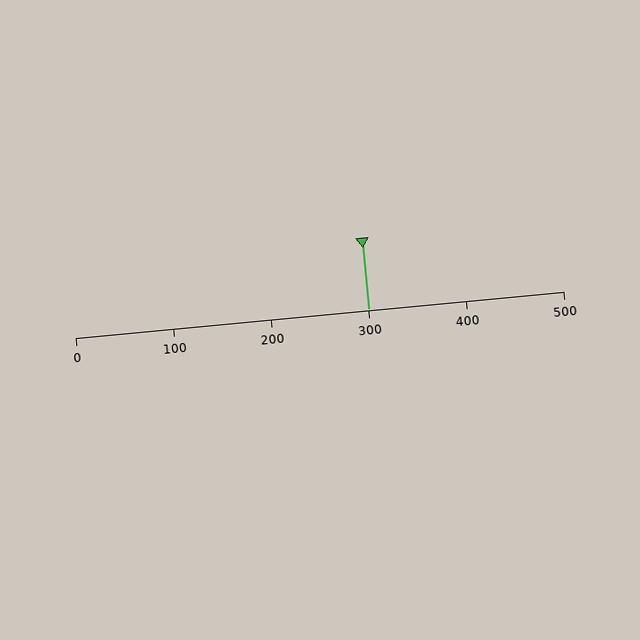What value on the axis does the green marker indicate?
The marker indicates approximately 300.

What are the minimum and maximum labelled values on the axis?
The axis runs from 0 to 500.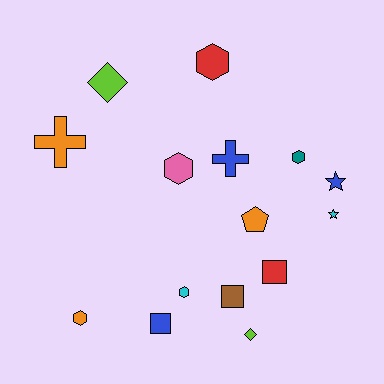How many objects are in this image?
There are 15 objects.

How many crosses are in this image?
There are 2 crosses.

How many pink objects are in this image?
There is 1 pink object.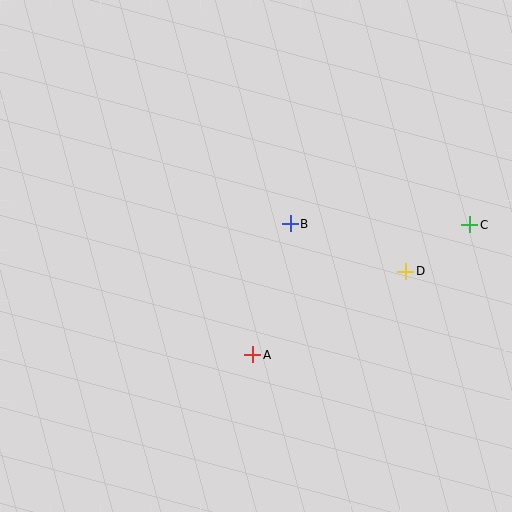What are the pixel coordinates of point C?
Point C is at (470, 225).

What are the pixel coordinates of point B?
Point B is at (290, 224).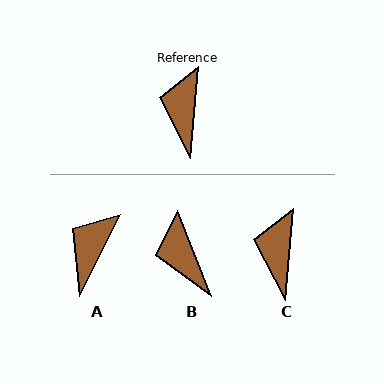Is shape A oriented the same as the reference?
No, it is off by about 22 degrees.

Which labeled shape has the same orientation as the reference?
C.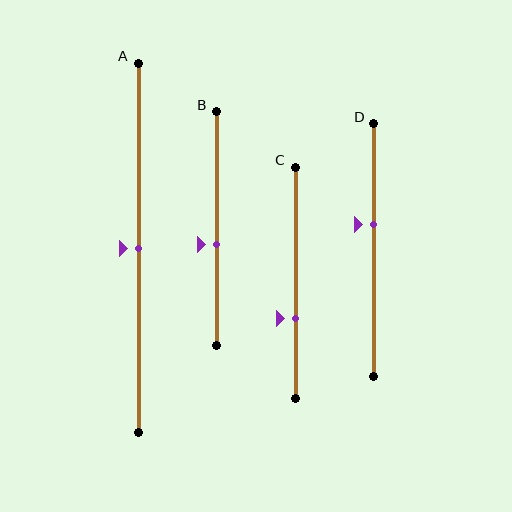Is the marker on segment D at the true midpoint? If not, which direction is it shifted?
No, the marker on segment D is shifted upward by about 10% of the segment length.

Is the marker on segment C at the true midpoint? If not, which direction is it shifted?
No, the marker on segment C is shifted downward by about 16% of the segment length.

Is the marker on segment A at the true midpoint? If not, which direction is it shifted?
Yes, the marker on segment A is at the true midpoint.